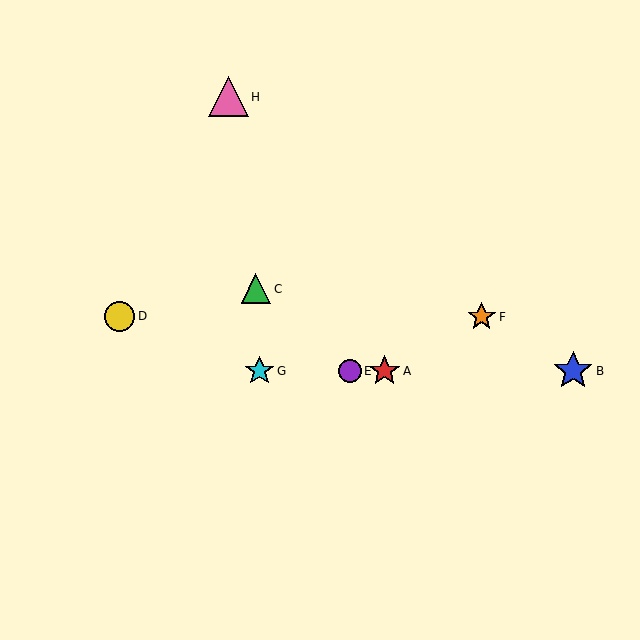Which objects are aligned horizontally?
Objects A, B, E, G are aligned horizontally.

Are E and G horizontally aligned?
Yes, both are at y≈371.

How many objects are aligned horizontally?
4 objects (A, B, E, G) are aligned horizontally.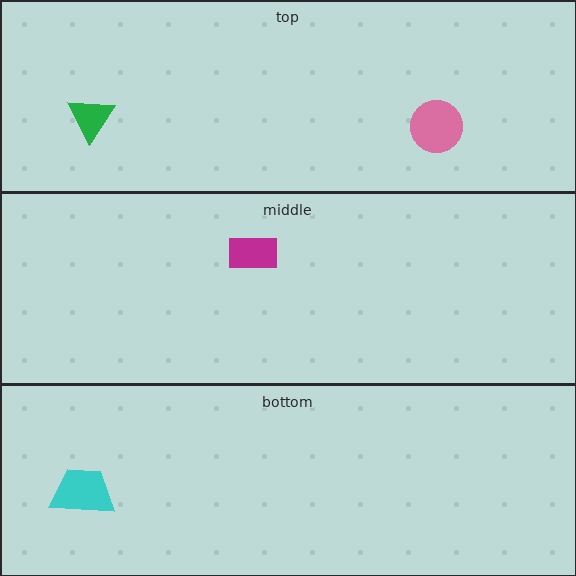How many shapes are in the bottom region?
1.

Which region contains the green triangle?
The top region.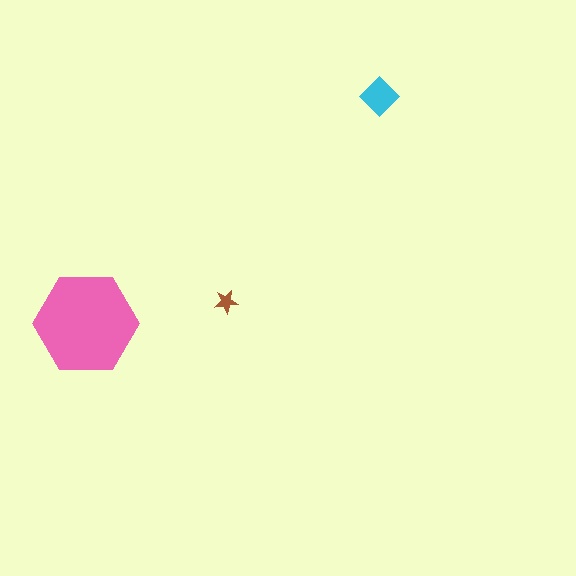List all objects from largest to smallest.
The pink hexagon, the cyan diamond, the brown star.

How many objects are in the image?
There are 3 objects in the image.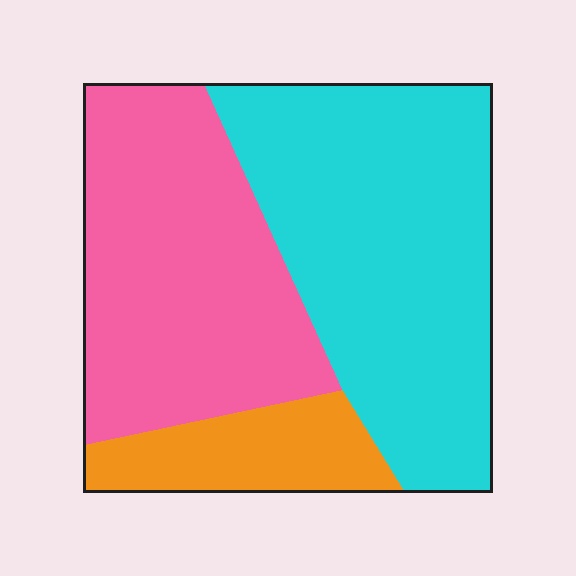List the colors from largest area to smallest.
From largest to smallest: cyan, pink, orange.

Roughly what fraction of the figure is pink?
Pink covers around 40% of the figure.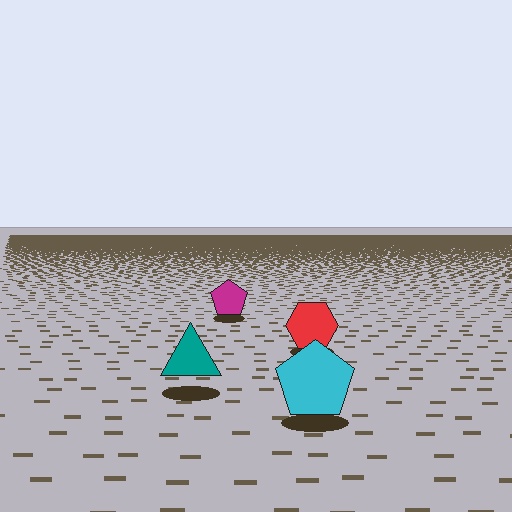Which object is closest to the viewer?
The cyan pentagon is closest. The texture marks near it are larger and more spread out.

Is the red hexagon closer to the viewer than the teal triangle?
No. The teal triangle is closer — you can tell from the texture gradient: the ground texture is coarser near it.